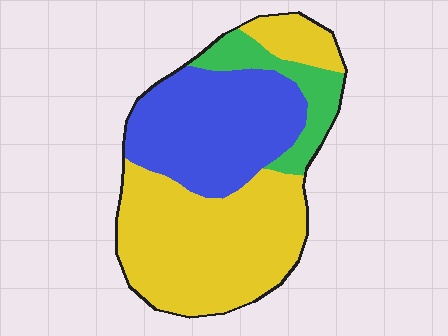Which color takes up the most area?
Yellow, at roughly 50%.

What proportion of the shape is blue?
Blue takes up between a third and a half of the shape.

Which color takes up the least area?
Green, at roughly 15%.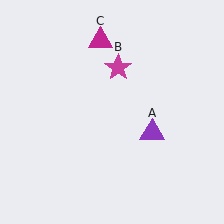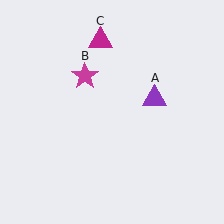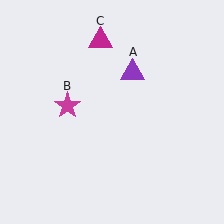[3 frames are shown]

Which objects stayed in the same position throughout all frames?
Magenta triangle (object C) remained stationary.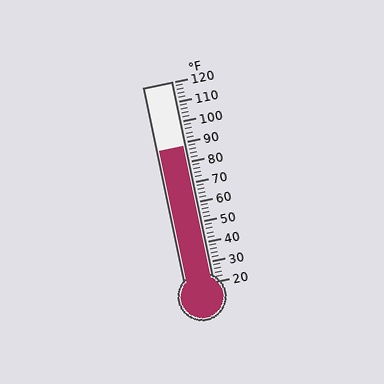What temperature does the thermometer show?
The thermometer shows approximately 88°F.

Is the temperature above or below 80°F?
The temperature is above 80°F.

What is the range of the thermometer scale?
The thermometer scale ranges from 20°F to 120°F.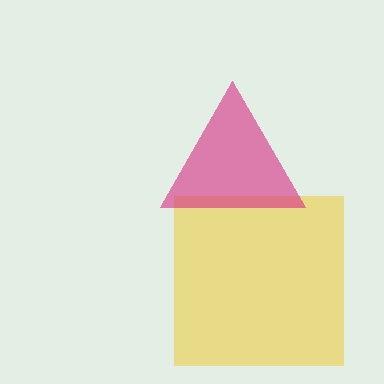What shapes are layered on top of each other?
The layered shapes are: a yellow square, a magenta triangle.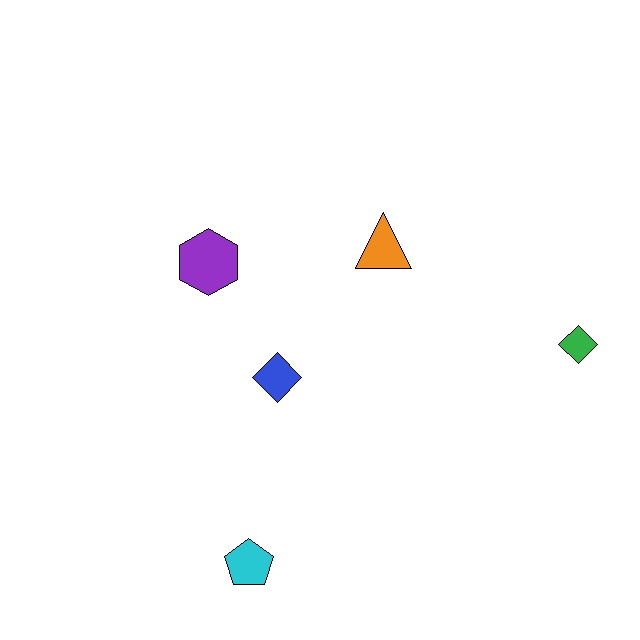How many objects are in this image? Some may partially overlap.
There are 5 objects.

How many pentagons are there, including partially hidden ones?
There is 1 pentagon.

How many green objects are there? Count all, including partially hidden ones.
There is 1 green object.